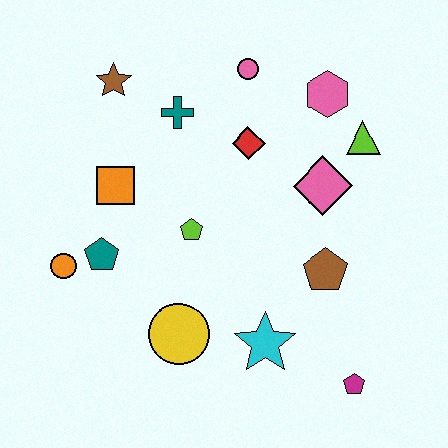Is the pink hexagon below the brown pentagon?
No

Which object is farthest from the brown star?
The magenta pentagon is farthest from the brown star.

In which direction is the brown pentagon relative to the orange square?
The brown pentagon is to the right of the orange square.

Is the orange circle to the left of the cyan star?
Yes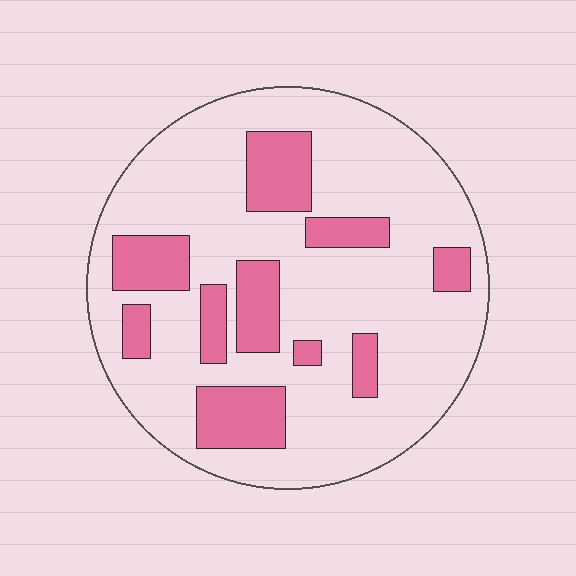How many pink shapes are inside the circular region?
10.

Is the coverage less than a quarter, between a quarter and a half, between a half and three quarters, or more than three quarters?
Less than a quarter.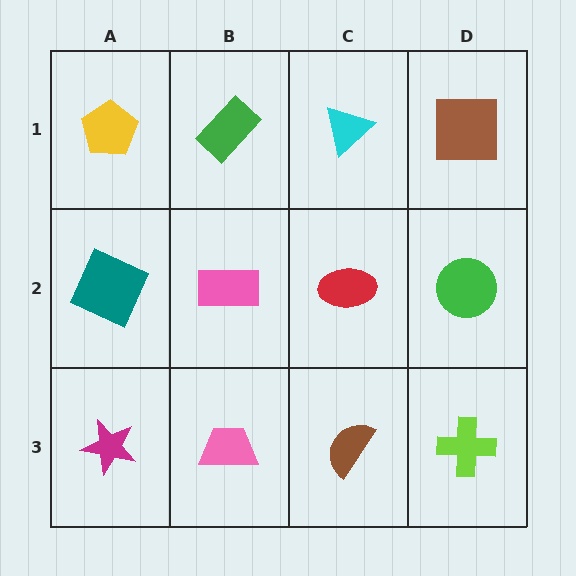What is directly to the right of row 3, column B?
A brown semicircle.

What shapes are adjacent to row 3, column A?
A teal square (row 2, column A), a pink trapezoid (row 3, column B).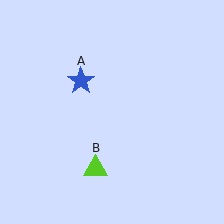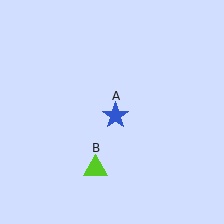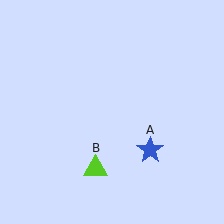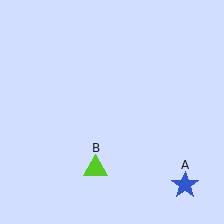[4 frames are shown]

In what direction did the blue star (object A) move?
The blue star (object A) moved down and to the right.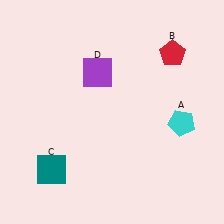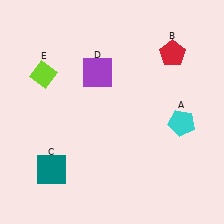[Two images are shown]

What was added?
A lime diamond (E) was added in Image 2.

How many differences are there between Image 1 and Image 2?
There is 1 difference between the two images.